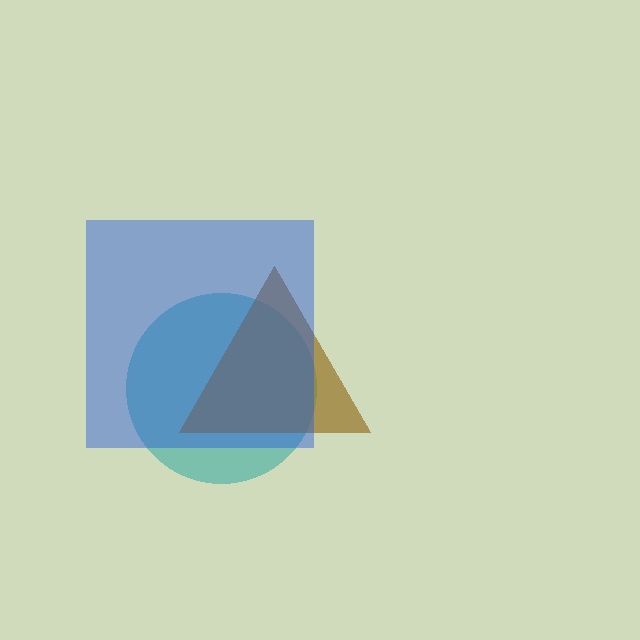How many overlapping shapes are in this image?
There are 3 overlapping shapes in the image.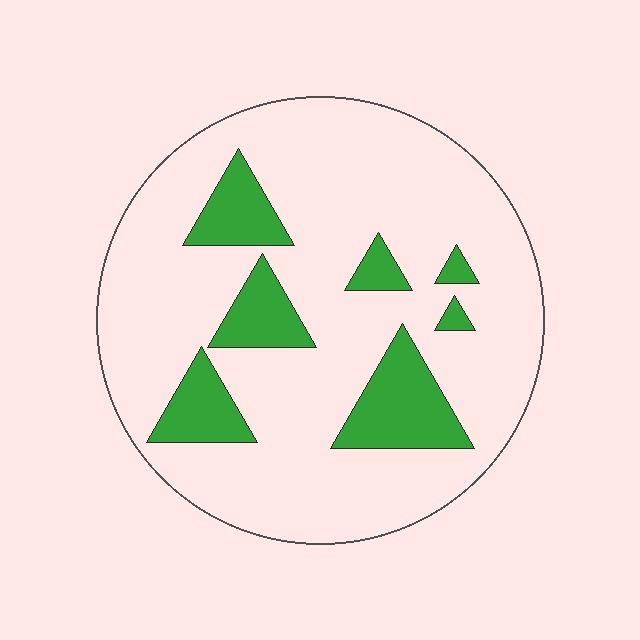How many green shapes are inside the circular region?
7.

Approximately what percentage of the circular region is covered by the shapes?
Approximately 20%.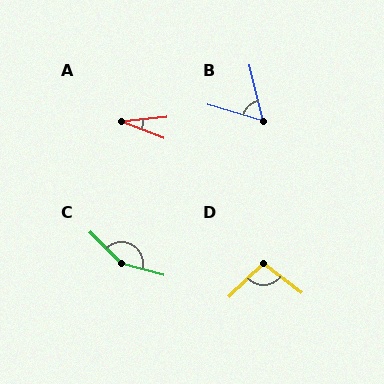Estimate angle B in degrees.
Approximately 60 degrees.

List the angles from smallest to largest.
A (27°), B (60°), D (99°), C (150°).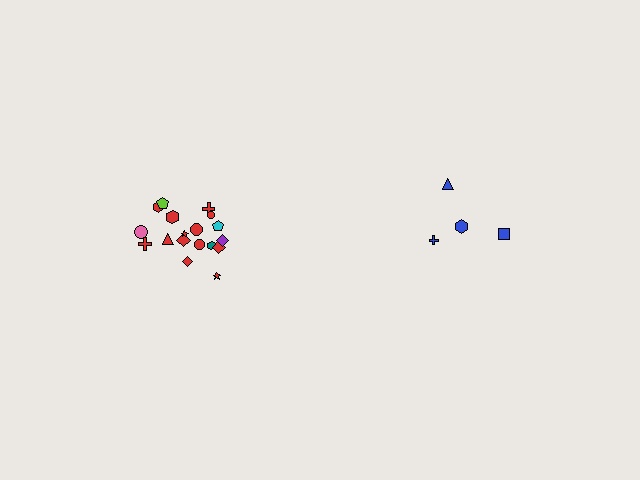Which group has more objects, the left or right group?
The left group.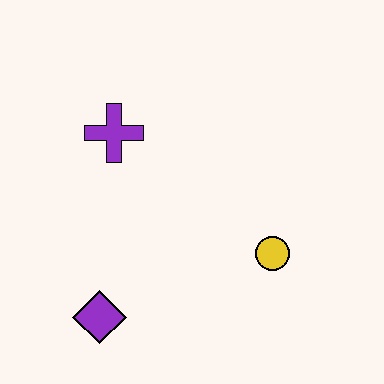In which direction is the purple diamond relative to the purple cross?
The purple diamond is below the purple cross.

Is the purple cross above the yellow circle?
Yes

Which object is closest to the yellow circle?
The purple diamond is closest to the yellow circle.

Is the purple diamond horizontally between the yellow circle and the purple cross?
No